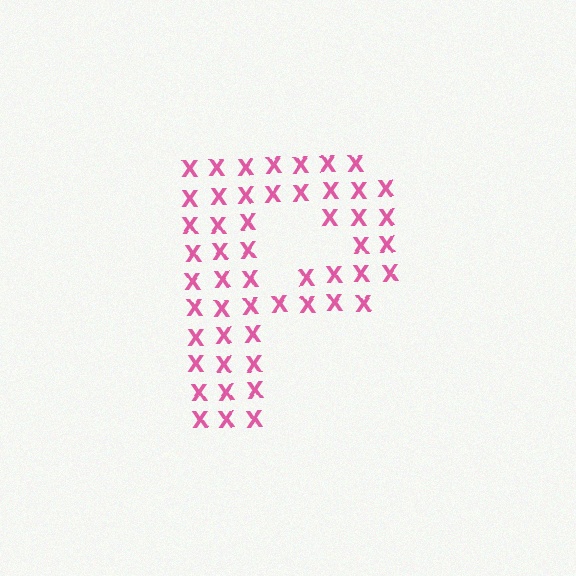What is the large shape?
The large shape is the letter P.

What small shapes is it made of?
It is made of small letter X's.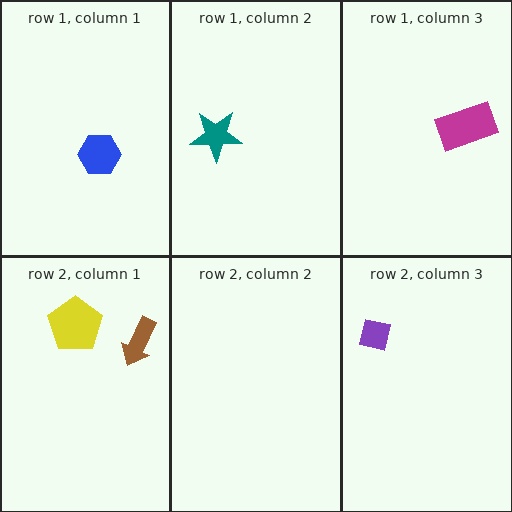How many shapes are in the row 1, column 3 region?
1.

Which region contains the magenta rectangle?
The row 1, column 3 region.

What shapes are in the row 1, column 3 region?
The magenta rectangle.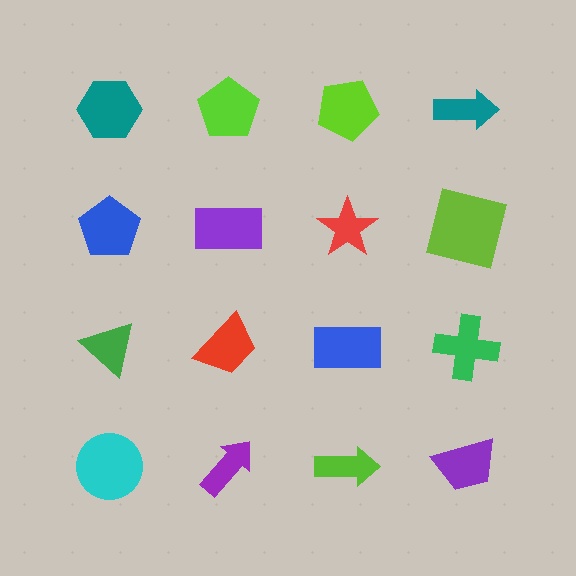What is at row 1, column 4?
A teal arrow.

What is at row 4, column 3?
A lime arrow.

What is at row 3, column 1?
A green triangle.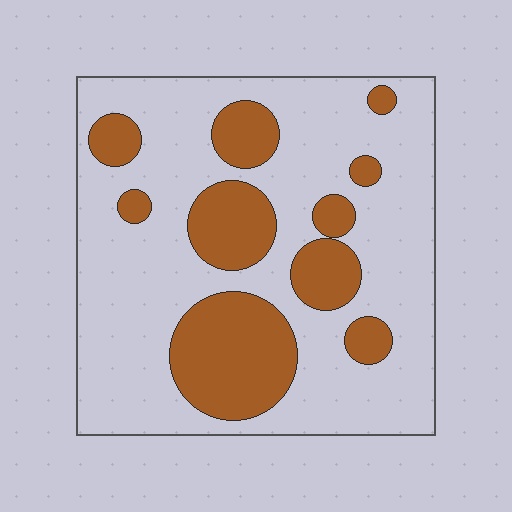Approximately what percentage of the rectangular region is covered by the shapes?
Approximately 25%.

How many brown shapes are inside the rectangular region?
10.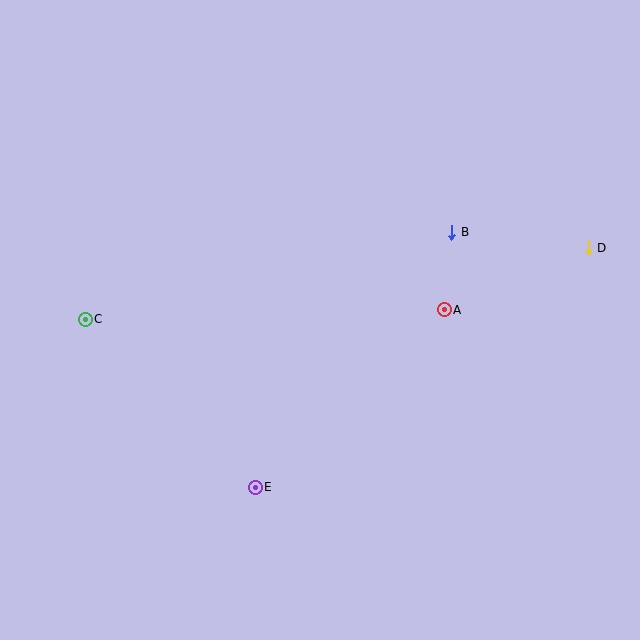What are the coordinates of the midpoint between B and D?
The midpoint between B and D is at (520, 240).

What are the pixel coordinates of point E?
Point E is at (255, 487).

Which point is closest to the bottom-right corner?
Point A is closest to the bottom-right corner.